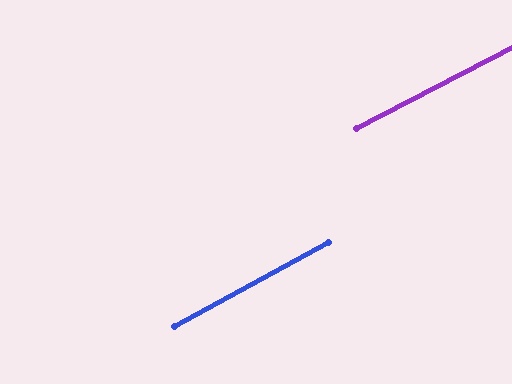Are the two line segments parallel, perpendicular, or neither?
Parallel — their directions differ by only 1.1°.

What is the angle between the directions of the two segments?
Approximately 1 degree.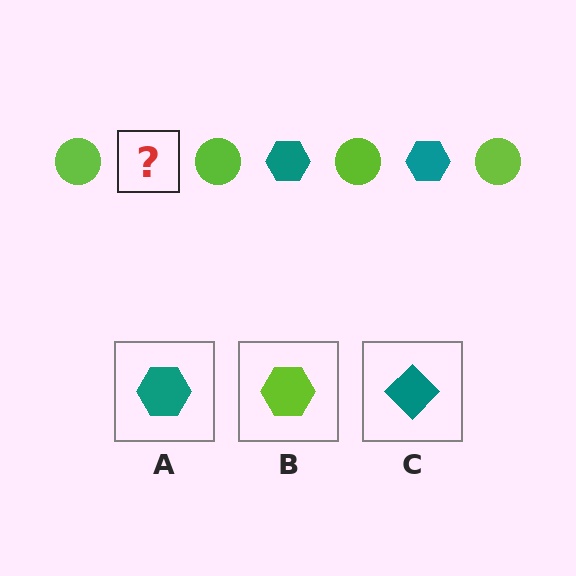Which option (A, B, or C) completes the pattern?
A.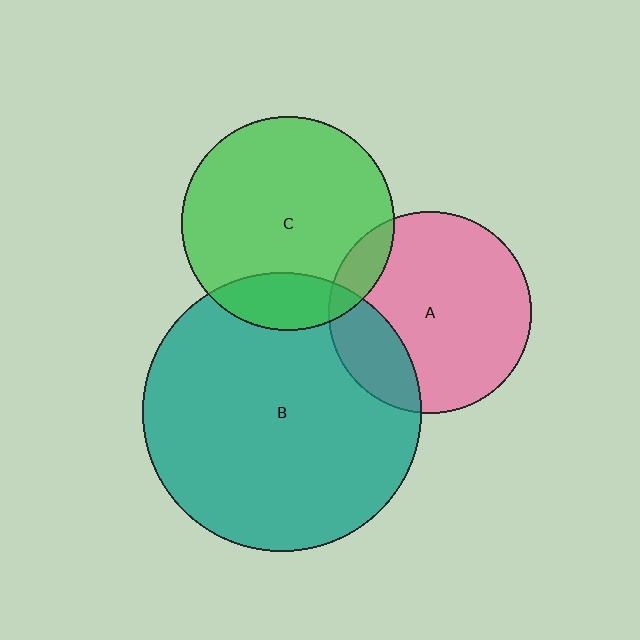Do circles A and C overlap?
Yes.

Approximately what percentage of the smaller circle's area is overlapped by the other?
Approximately 10%.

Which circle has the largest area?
Circle B (teal).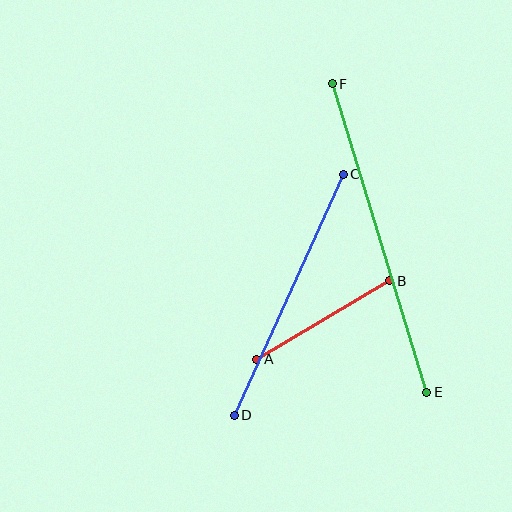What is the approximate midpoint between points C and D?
The midpoint is at approximately (289, 295) pixels.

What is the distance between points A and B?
The distance is approximately 154 pixels.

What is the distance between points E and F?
The distance is approximately 323 pixels.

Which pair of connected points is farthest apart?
Points E and F are farthest apart.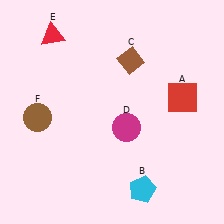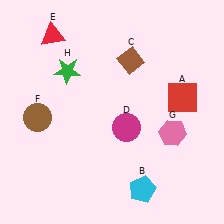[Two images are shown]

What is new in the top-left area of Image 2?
A green star (H) was added in the top-left area of Image 2.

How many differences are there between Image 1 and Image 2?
There are 2 differences between the two images.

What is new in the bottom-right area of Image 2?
A pink hexagon (G) was added in the bottom-right area of Image 2.